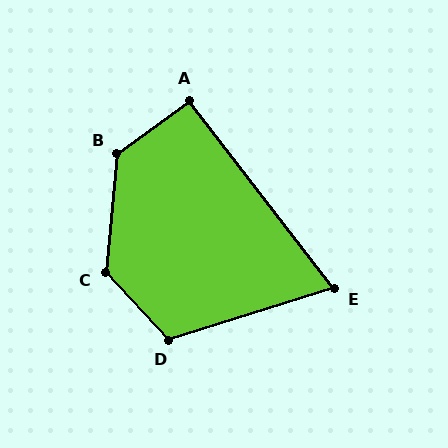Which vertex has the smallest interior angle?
E, at approximately 70 degrees.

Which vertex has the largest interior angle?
B, at approximately 132 degrees.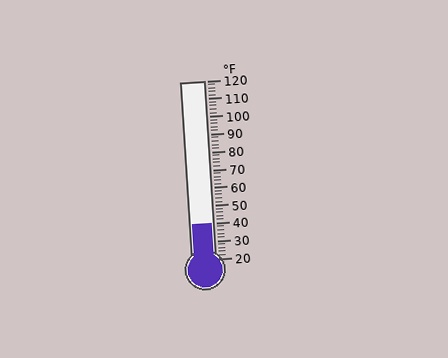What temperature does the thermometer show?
The thermometer shows approximately 40°F.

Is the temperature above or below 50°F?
The temperature is below 50°F.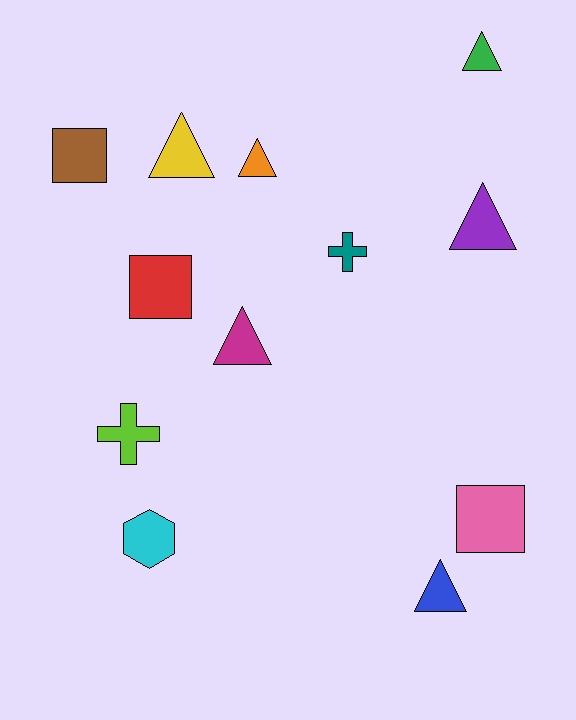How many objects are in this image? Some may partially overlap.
There are 12 objects.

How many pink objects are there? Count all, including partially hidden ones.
There is 1 pink object.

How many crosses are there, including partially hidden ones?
There are 2 crosses.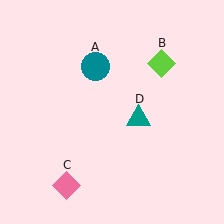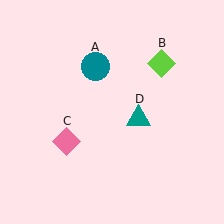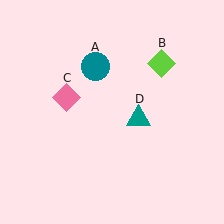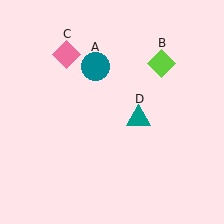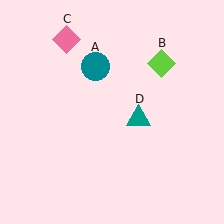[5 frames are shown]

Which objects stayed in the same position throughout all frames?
Teal circle (object A) and lime diamond (object B) and teal triangle (object D) remained stationary.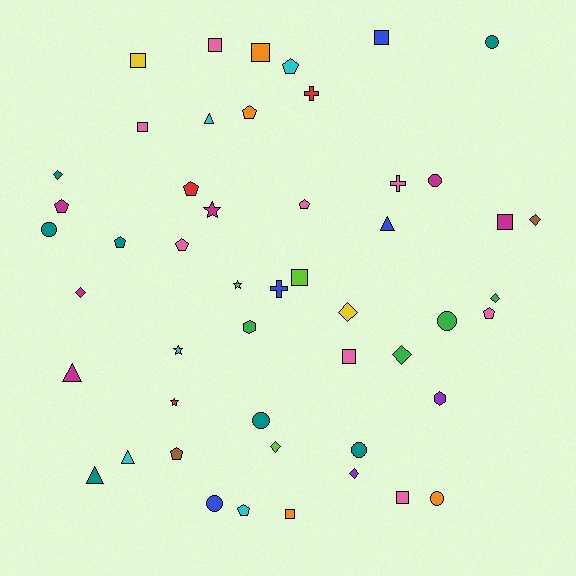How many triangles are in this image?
There are 5 triangles.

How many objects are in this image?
There are 50 objects.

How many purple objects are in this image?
There are 2 purple objects.